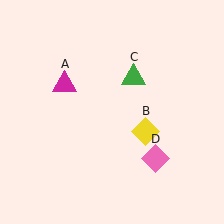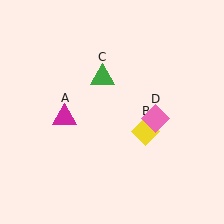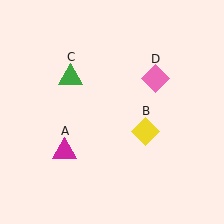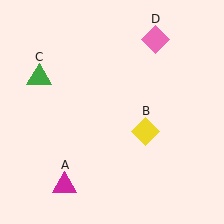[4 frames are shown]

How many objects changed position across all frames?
3 objects changed position: magenta triangle (object A), green triangle (object C), pink diamond (object D).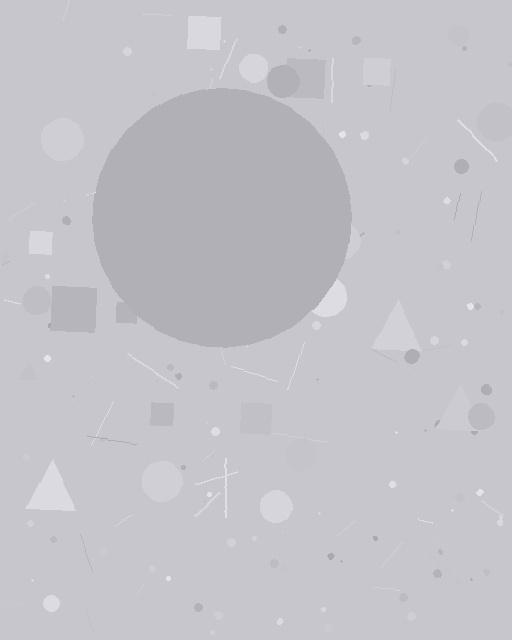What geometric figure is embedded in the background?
A circle is embedded in the background.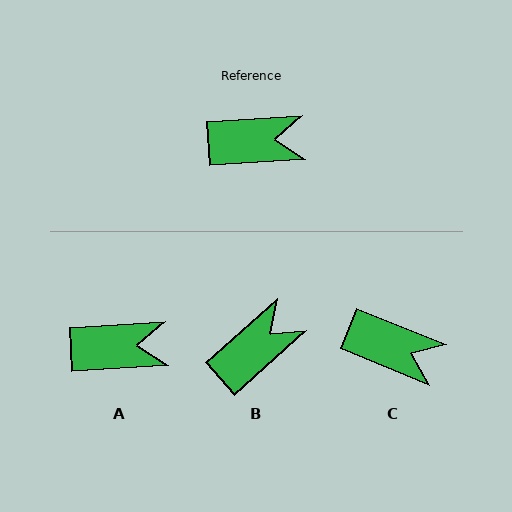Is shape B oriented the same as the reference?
No, it is off by about 38 degrees.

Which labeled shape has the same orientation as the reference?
A.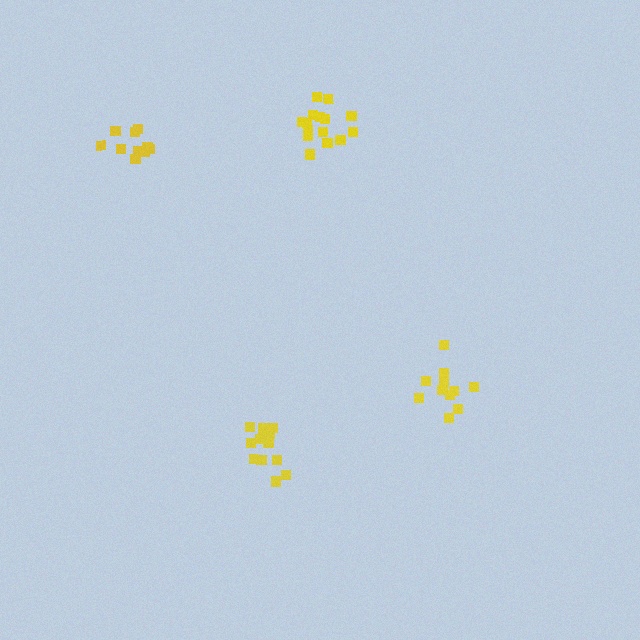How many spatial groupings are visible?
There are 4 spatial groupings.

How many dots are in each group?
Group 1: 13 dots, Group 2: 15 dots, Group 3: 11 dots, Group 4: 10 dots (49 total).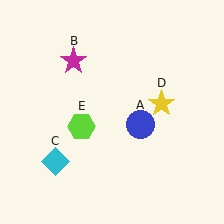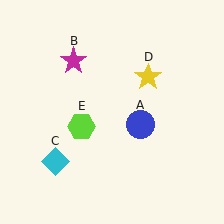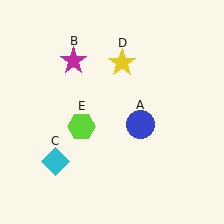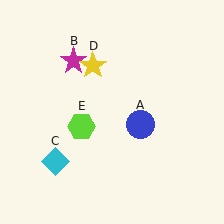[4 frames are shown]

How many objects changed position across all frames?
1 object changed position: yellow star (object D).